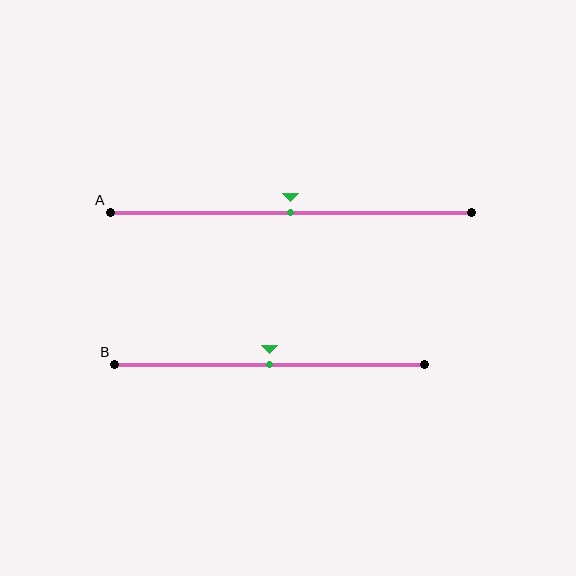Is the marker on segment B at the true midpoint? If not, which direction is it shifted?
Yes, the marker on segment B is at the true midpoint.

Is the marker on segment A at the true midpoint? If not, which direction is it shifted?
Yes, the marker on segment A is at the true midpoint.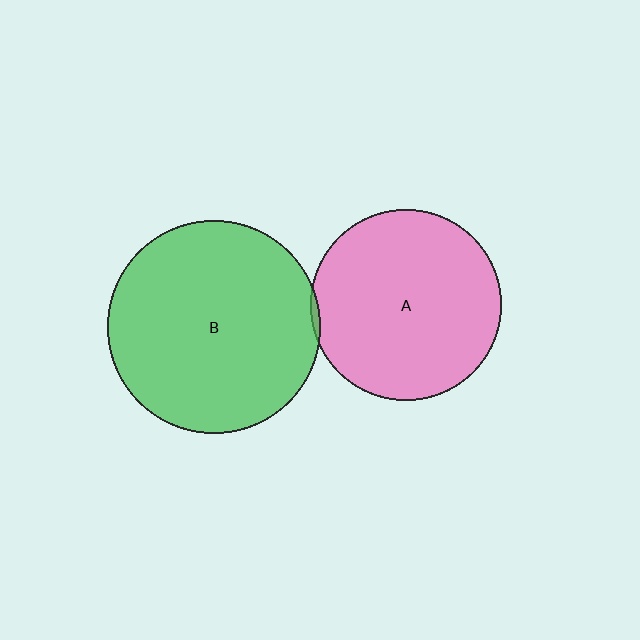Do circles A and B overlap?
Yes.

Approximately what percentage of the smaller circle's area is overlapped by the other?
Approximately 5%.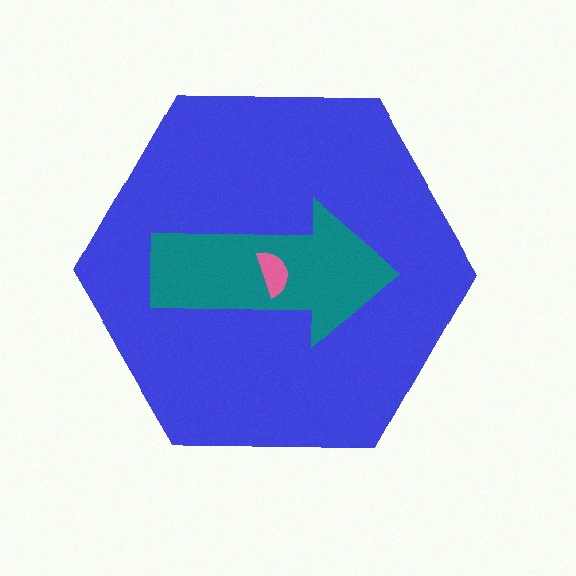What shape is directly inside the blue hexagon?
The teal arrow.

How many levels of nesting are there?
3.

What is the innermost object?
The pink semicircle.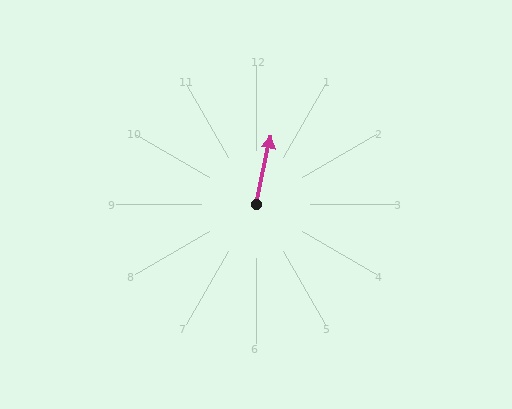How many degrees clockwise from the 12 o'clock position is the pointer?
Approximately 12 degrees.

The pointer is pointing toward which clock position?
Roughly 12 o'clock.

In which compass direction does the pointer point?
North.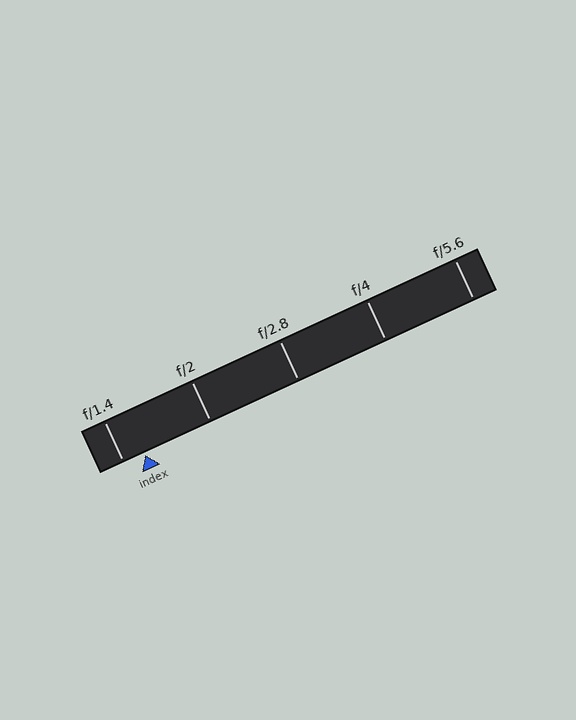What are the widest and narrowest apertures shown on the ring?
The widest aperture shown is f/1.4 and the narrowest is f/5.6.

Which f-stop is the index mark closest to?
The index mark is closest to f/1.4.